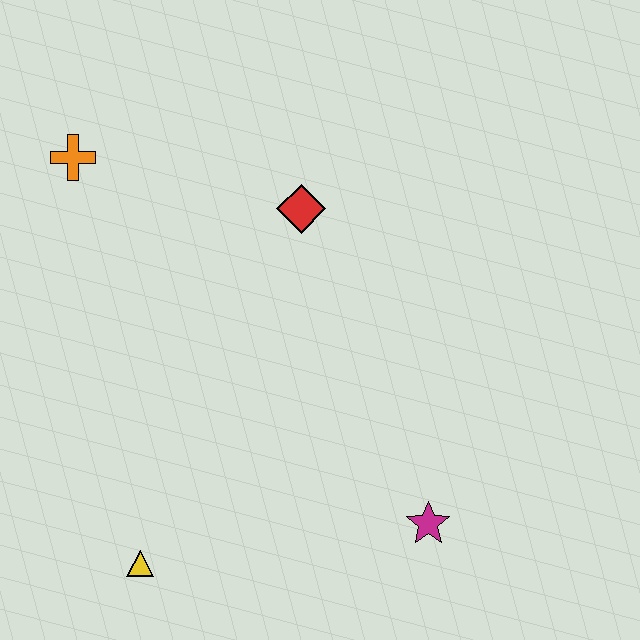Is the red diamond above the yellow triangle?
Yes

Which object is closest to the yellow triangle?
The magenta star is closest to the yellow triangle.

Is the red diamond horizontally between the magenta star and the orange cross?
Yes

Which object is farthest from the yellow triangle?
The orange cross is farthest from the yellow triangle.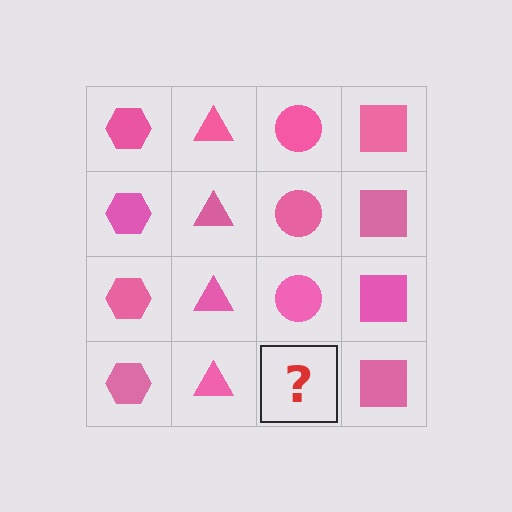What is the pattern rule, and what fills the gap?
The rule is that each column has a consistent shape. The gap should be filled with a pink circle.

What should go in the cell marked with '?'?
The missing cell should contain a pink circle.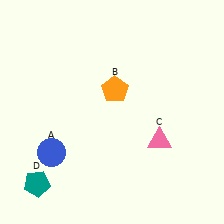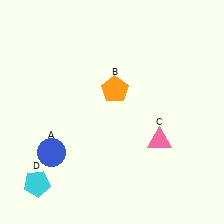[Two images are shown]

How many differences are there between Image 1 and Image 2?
There is 1 difference between the two images.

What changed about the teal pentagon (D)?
In Image 1, D is teal. In Image 2, it changed to cyan.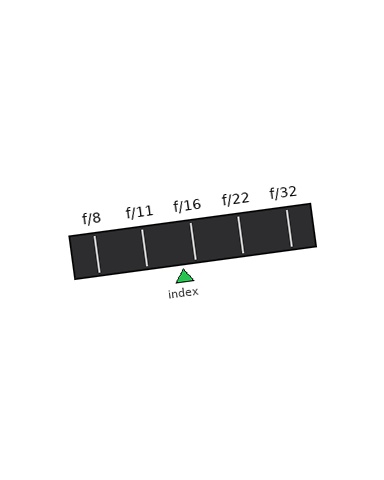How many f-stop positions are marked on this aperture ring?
There are 5 f-stop positions marked.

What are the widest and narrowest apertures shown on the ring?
The widest aperture shown is f/8 and the narrowest is f/32.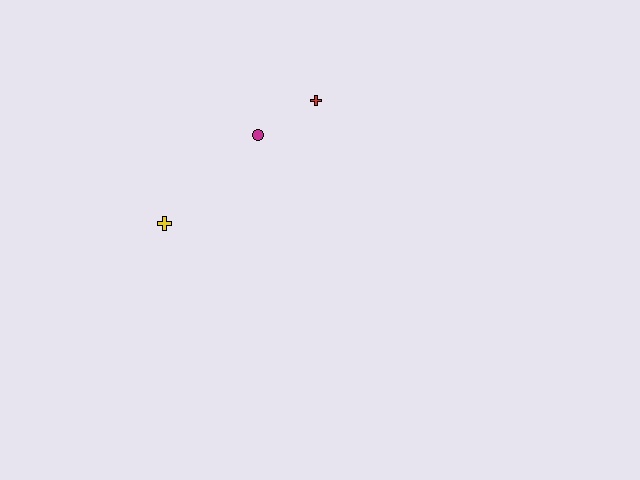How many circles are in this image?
There is 1 circle.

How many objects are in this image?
There are 3 objects.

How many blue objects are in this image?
There are no blue objects.